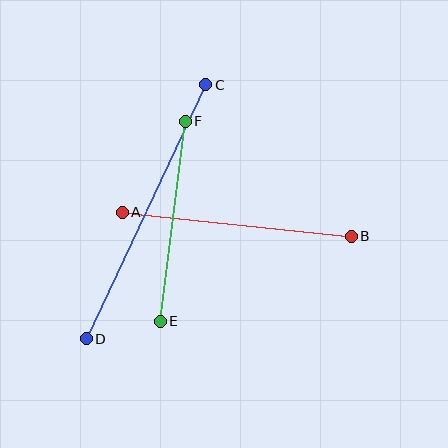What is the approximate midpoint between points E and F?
The midpoint is at approximately (173, 221) pixels.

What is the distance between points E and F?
The distance is approximately 202 pixels.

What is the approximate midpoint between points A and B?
The midpoint is at approximately (237, 224) pixels.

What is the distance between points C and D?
The distance is approximately 281 pixels.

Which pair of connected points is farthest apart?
Points C and D are farthest apart.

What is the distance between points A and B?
The distance is approximately 230 pixels.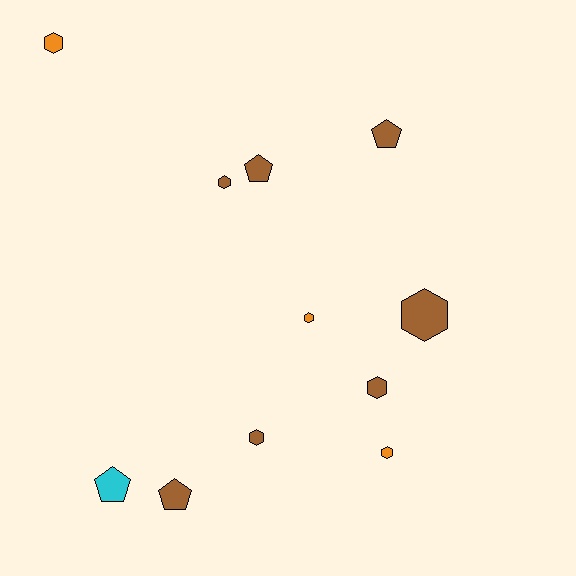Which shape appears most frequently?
Hexagon, with 7 objects.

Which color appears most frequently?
Brown, with 7 objects.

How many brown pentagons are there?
There are 3 brown pentagons.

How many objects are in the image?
There are 11 objects.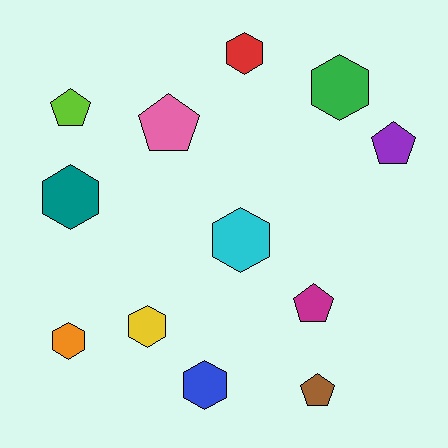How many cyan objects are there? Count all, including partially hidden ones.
There is 1 cyan object.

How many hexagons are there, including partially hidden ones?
There are 7 hexagons.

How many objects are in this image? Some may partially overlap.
There are 12 objects.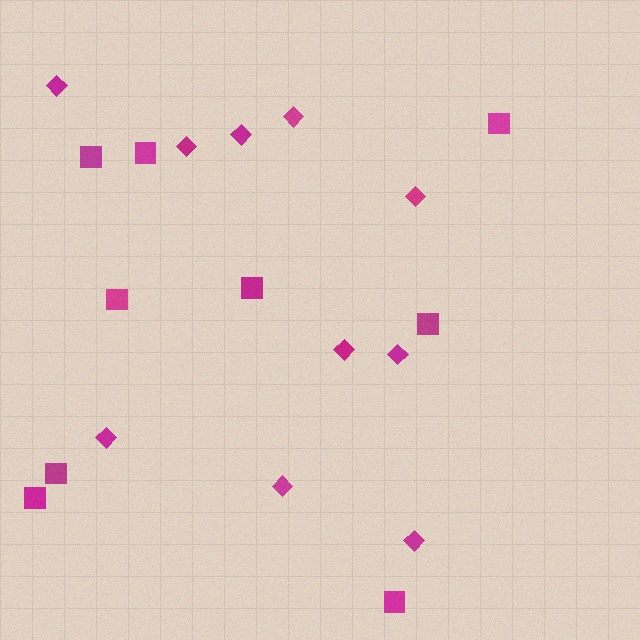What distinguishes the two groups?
There are 2 groups: one group of squares (9) and one group of diamonds (10).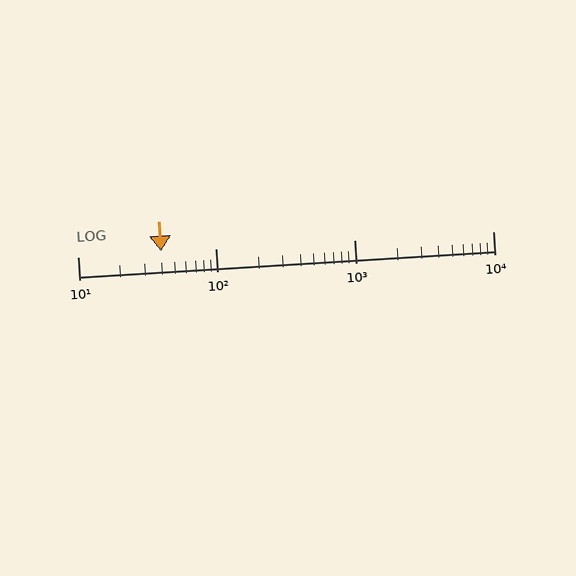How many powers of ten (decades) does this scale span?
The scale spans 3 decades, from 10 to 10000.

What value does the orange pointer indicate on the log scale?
The pointer indicates approximately 40.